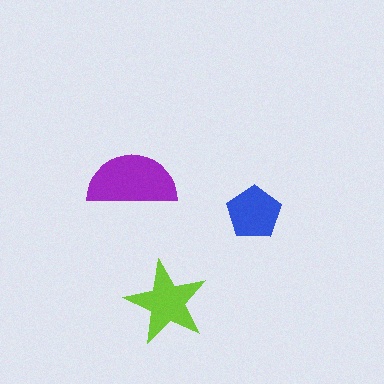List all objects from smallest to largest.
The blue pentagon, the lime star, the purple semicircle.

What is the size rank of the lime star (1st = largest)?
2nd.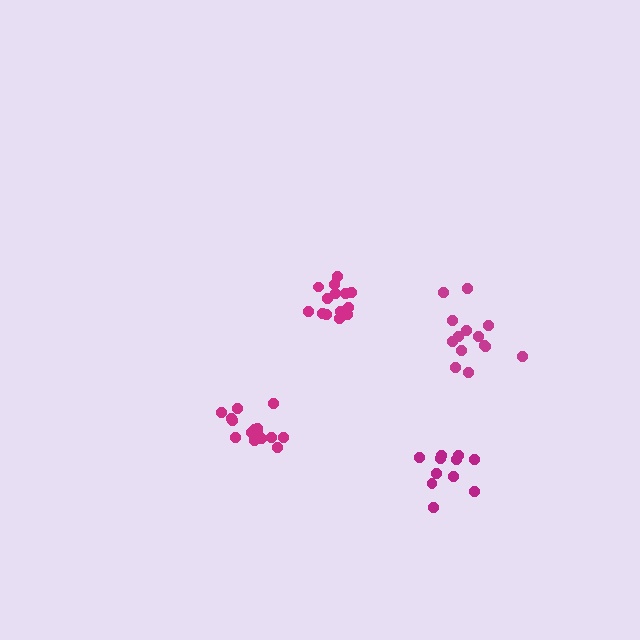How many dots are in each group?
Group 1: 14 dots, Group 2: 14 dots, Group 3: 16 dots, Group 4: 11 dots (55 total).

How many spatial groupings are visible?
There are 4 spatial groupings.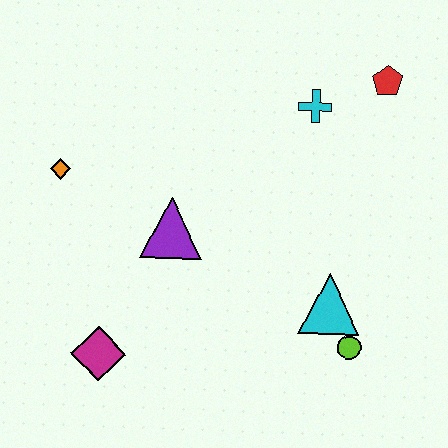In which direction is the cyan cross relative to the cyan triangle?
The cyan cross is above the cyan triangle.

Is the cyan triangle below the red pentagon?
Yes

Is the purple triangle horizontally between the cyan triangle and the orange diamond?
Yes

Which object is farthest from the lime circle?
The orange diamond is farthest from the lime circle.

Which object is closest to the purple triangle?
The orange diamond is closest to the purple triangle.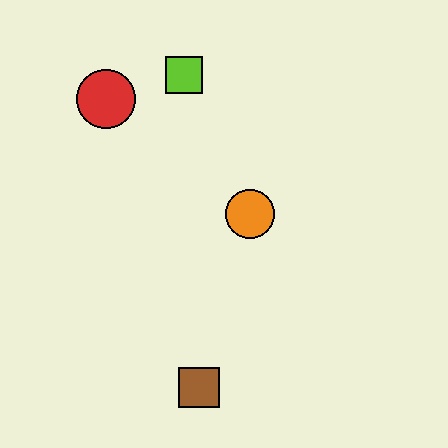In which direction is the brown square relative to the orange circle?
The brown square is below the orange circle.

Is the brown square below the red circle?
Yes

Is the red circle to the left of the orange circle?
Yes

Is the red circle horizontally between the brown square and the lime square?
No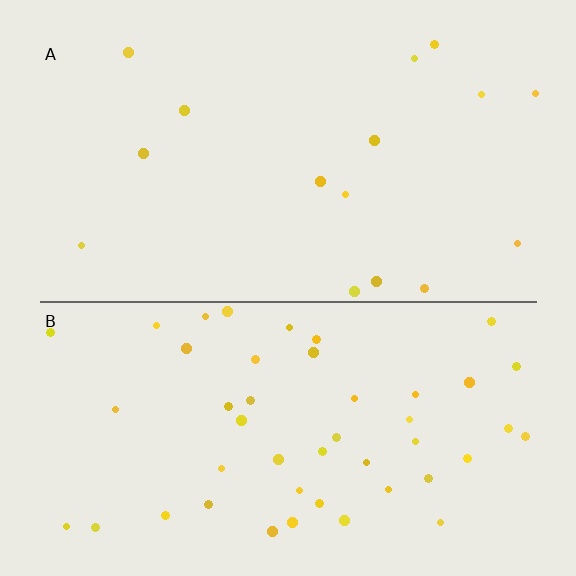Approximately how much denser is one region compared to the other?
Approximately 3.0× — region B over region A.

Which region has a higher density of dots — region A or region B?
B (the bottom).